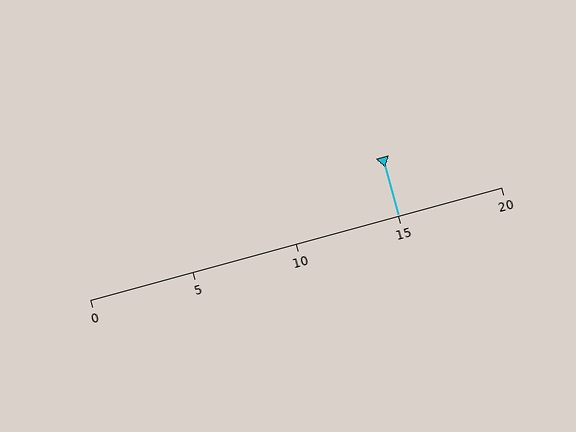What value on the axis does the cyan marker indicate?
The marker indicates approximately 15.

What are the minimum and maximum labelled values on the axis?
The axis runs from 0 to 20.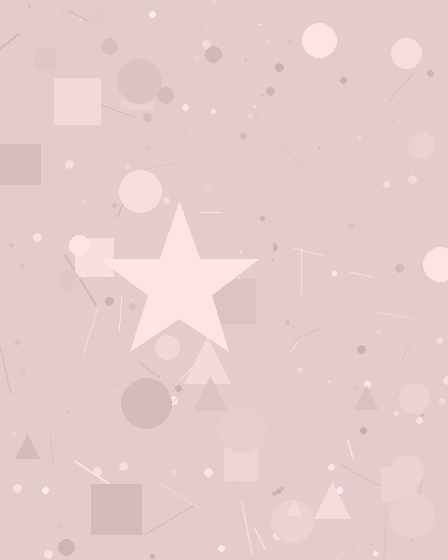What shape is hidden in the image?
A star is hidden in the image.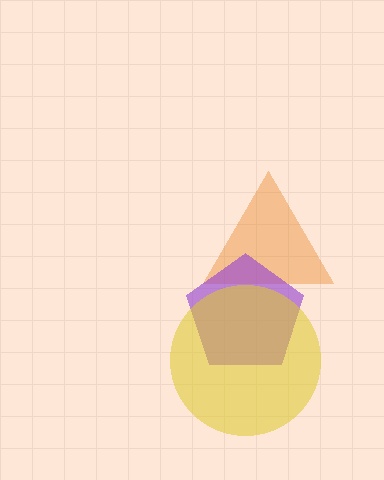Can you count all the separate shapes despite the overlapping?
Yes, there are 3 separate shapes.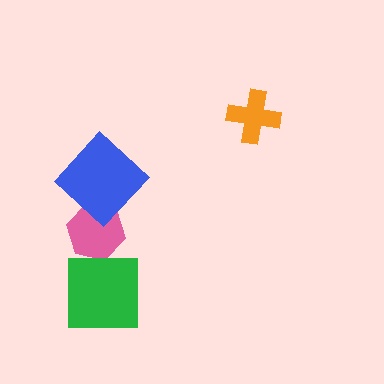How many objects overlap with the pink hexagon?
1 object overlaps with the pink hexagon.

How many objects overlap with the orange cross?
0 objects overlap with the orange cross.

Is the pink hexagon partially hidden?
Yes, it is partially covered by another shape.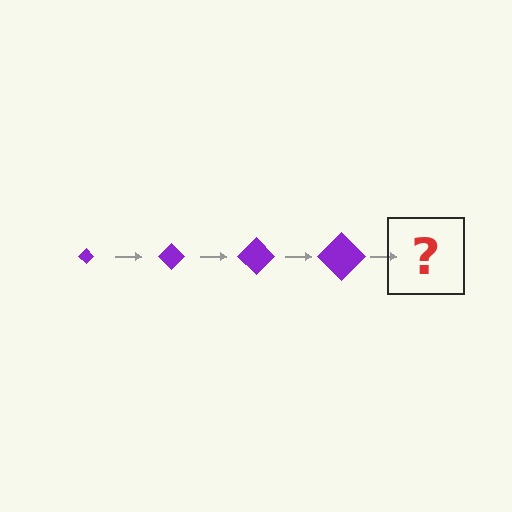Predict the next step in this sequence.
The next step is a purple diamond, larger than the previous one.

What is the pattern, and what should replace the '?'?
The pattern is that the diamond gets progressively larger each step. The '?' should be a purple diamond, larger than the previous one.